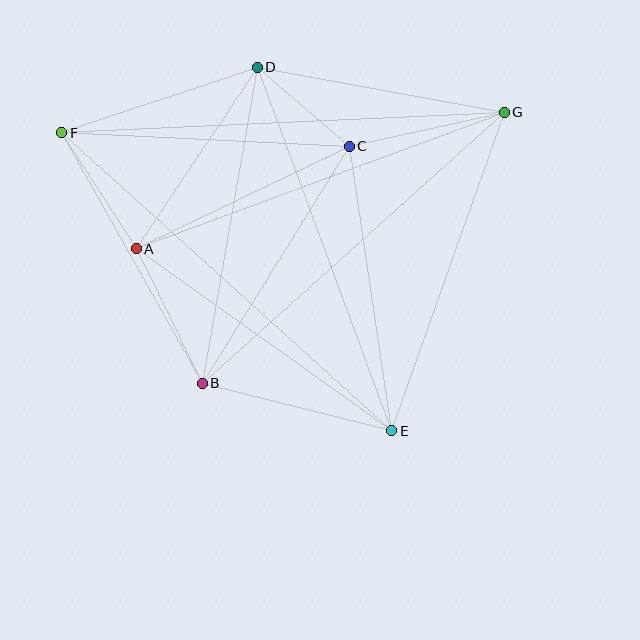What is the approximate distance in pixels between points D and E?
The distance between D and E is approximately 388 pixels.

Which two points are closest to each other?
Points C and D are closest to each other.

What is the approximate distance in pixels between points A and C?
The distance between A and C is approximately 236 pixels.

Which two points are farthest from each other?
Points E and F are farthest from each other.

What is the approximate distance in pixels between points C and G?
The distance between C and G is approximately 159 pixels.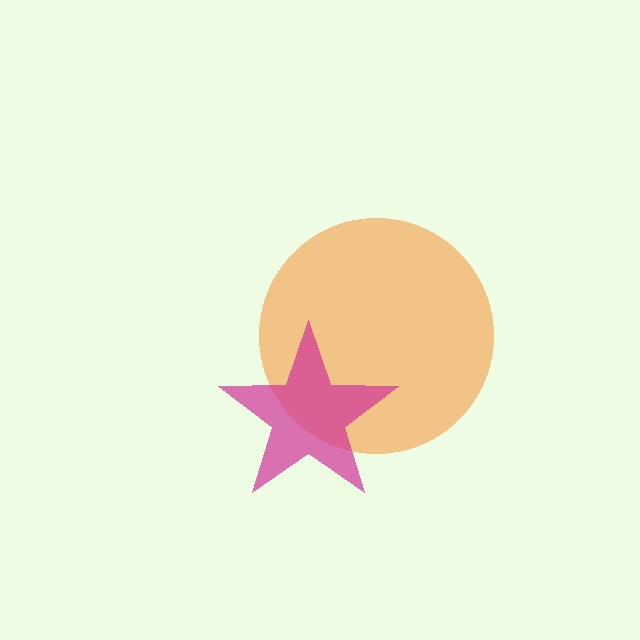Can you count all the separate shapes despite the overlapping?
Yes, there are 2 separate shapes.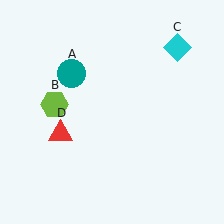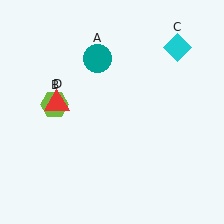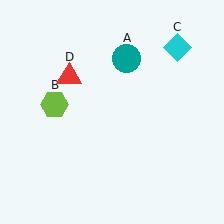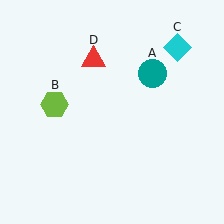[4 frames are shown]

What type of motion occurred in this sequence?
The teal circle (object A), red triangle (object D) rotated clockwise around the center of the scene.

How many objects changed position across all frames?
2 objects changed position: teal circle (object A), red triangle (object D).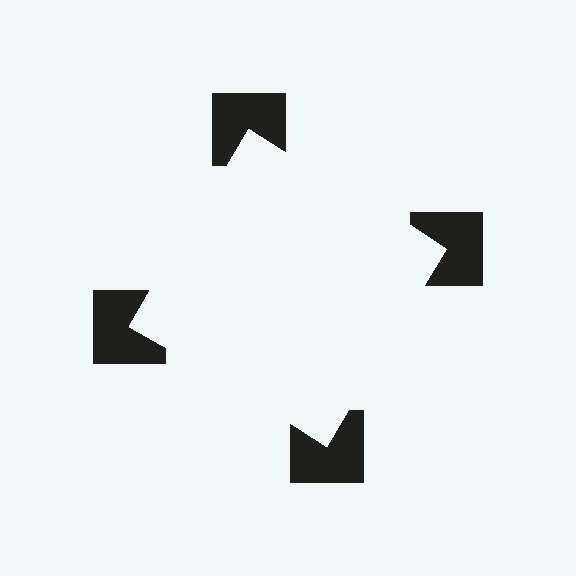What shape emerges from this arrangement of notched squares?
An illusory square — its edges are inferred from the aligned wedge cuts in the notched squares, not physically drawn.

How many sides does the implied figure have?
4 sides.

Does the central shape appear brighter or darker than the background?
It typically appears slightly brighter than the background, even though no actual brightness change is drawn.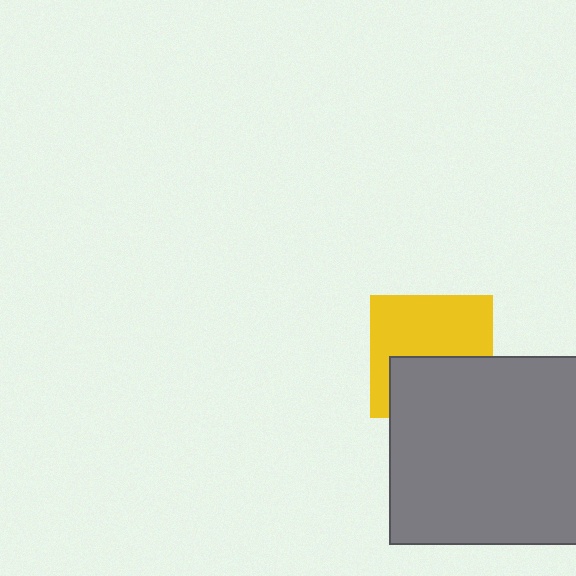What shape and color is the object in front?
The object in front is a gray square.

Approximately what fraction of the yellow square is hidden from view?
Roughly 43% of the yellow square is hidden behind the gray square.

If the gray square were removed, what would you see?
You would see the complete yellow square.